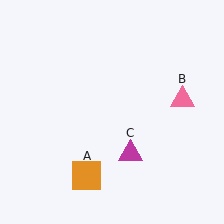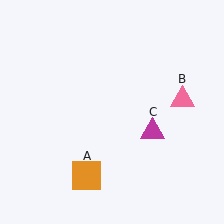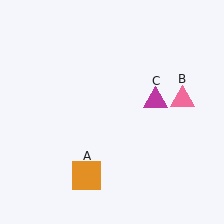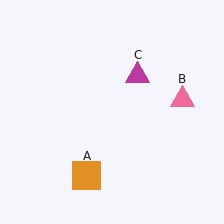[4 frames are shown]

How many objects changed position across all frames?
1 object changed position: magenta triangle (object C).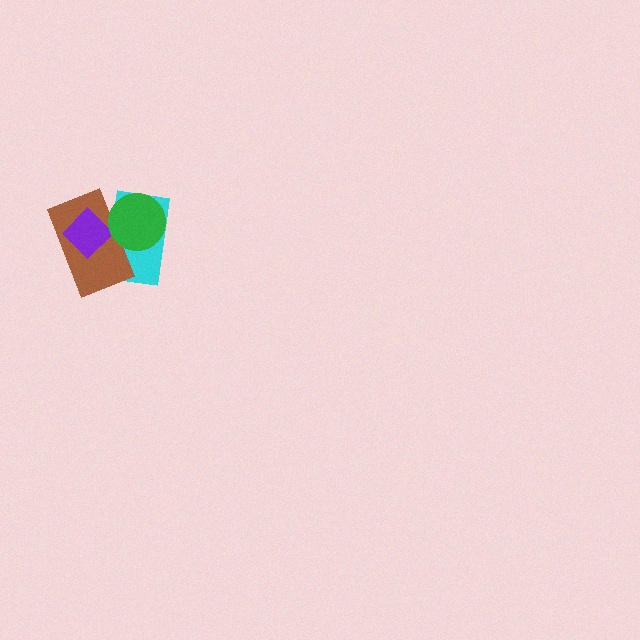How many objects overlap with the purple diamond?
2 objects overlap with the purple diamond.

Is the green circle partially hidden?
No, no other shape covers it.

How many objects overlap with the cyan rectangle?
3 objects overlap with the cyan rectangle.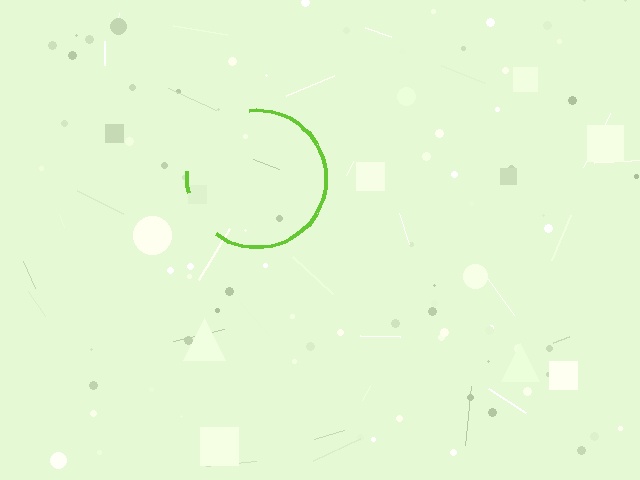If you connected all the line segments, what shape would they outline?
They would outline a circle.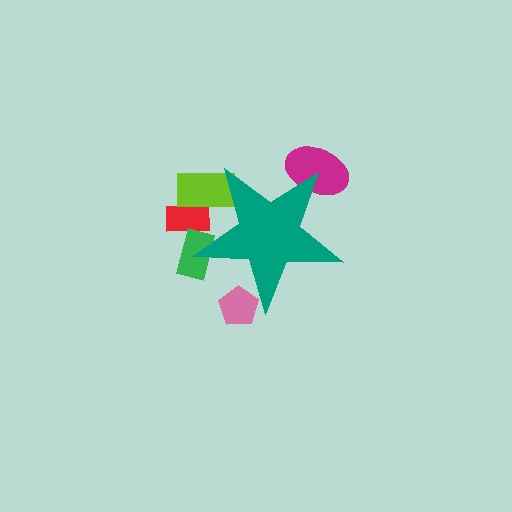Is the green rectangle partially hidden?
Yes, the green rectangle is partially hidden behind the teal star.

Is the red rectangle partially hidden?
Yes, the red rectangle is partially hidden behind the teal star.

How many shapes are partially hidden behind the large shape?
5 shapes are partially hidden.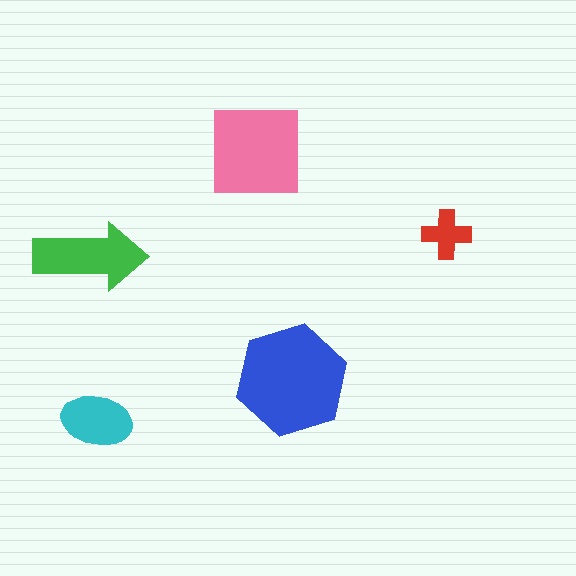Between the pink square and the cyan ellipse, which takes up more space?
The pink square.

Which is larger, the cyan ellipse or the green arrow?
The green arrow.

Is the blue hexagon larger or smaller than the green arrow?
Larger.